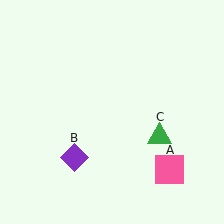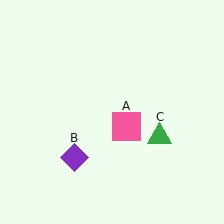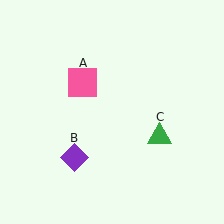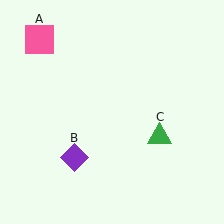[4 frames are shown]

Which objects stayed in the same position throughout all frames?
Purple diamond (object B) and green triangle (object C) remained stationary.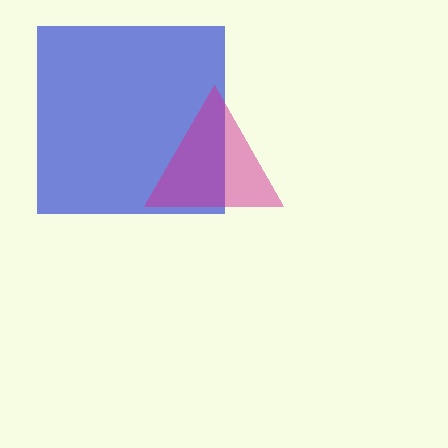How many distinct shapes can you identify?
There are 2 distinct shapes: a blue square, a magenta triangle.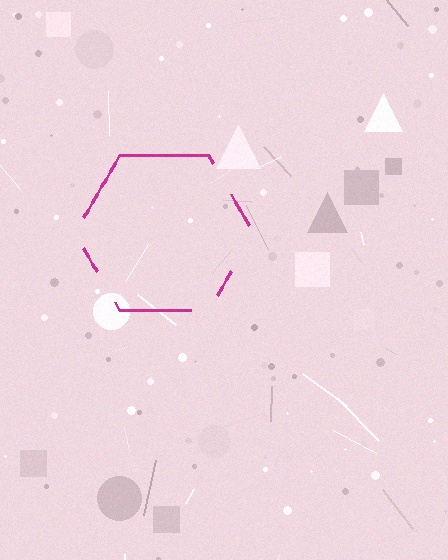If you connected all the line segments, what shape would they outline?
They would outline a hexagon.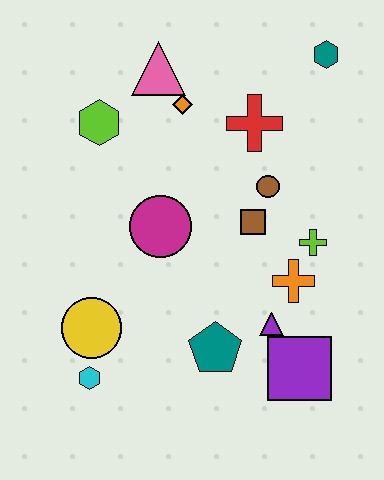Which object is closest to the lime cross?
The orange cross is closest to the lime cross.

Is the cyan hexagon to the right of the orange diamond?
No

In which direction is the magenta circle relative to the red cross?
The magenta circle is below the red cross.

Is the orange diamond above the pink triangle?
No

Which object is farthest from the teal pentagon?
The teal hexagon is farthest from the teal pentagon.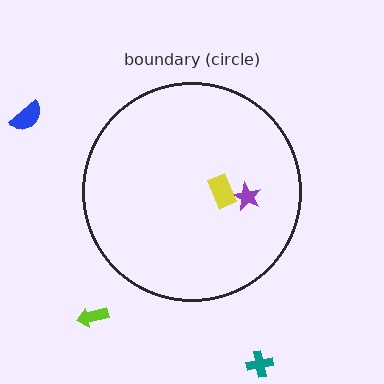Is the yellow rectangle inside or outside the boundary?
Inside.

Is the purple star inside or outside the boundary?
Inside.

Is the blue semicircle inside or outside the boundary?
Outside.